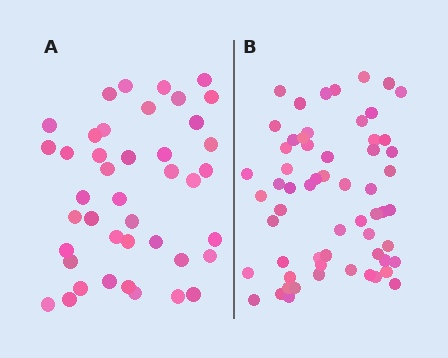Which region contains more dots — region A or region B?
Region B (the right region) has more dots.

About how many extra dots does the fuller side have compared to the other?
Region B has approximately 20 more dots than region A.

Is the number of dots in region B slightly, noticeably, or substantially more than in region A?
Region B has noticeably more, but not dramatically so. The ratio is roughly 1.4 to 1.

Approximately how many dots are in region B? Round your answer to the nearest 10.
About 60 dots.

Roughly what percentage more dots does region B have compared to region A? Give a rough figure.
About 45% more.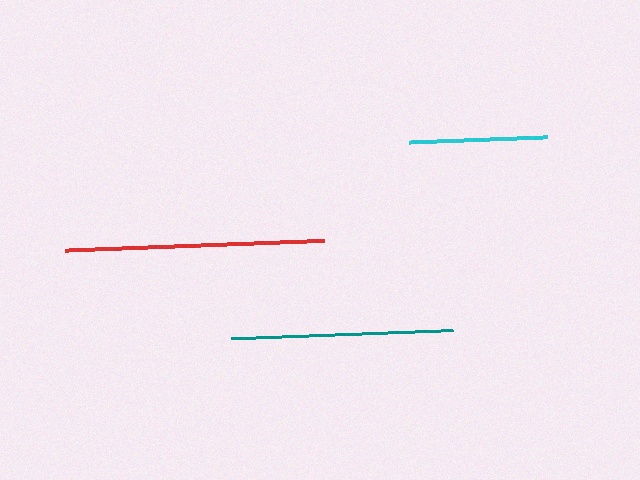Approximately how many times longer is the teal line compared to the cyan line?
The teal line is approximately 1.6 times the length of the cyan line.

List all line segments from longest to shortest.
From longest to shortest: red, teal, cyan.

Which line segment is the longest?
The red line is the longest at approximately 259 pixels.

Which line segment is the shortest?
The cyan line is the shortest at approximately 139 pixels.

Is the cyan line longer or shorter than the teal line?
The teal line is longer than the cyan line.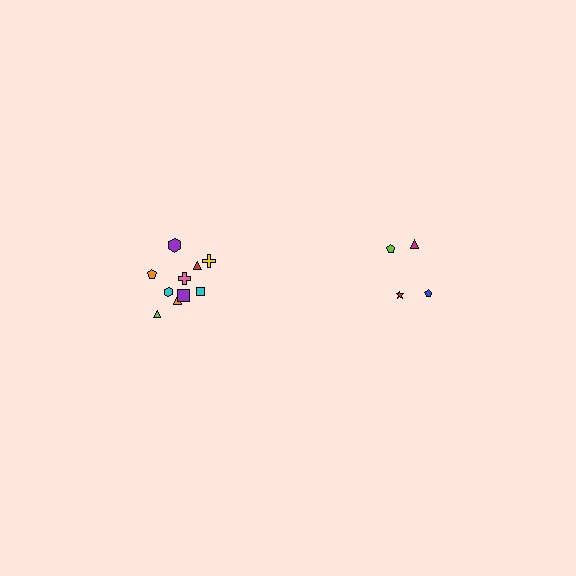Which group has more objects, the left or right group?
The left group.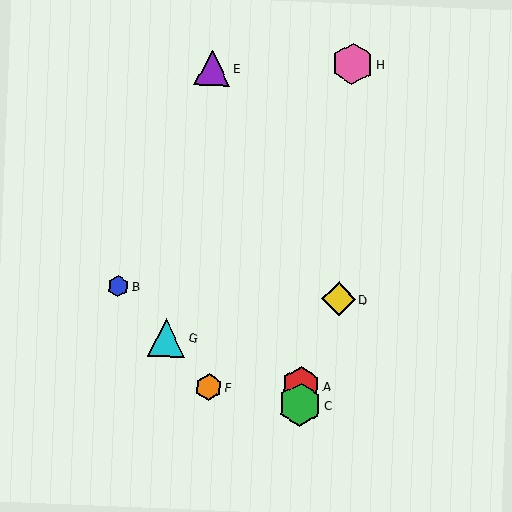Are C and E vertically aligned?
No, C is at x≈300 and E is at x≈212.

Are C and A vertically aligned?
Yes, both are at x≈300.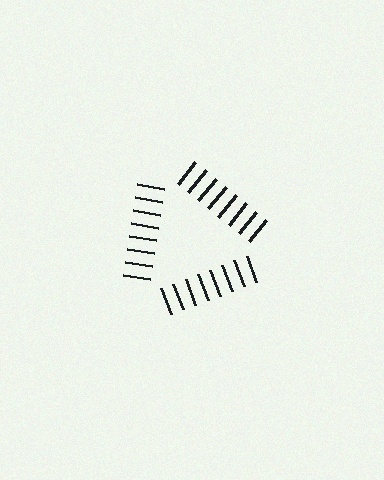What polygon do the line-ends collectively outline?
An illusory triangle — the line segments terminate on its edges but no continuous stroke is drawn.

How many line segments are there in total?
24 — 8 along each of the 3 edges.